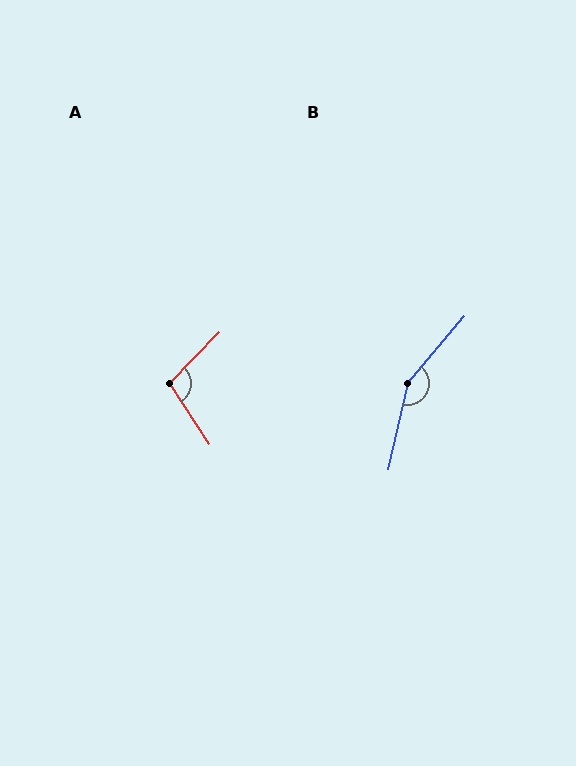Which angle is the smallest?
A, at approximately 102 degrees.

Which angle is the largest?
B, at approximately 152 degrees.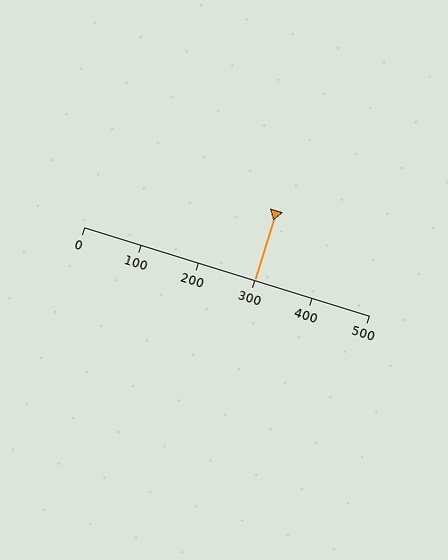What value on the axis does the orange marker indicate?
The marker indicates approximately 300.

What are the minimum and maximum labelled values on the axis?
The axis runs from 0 to 500.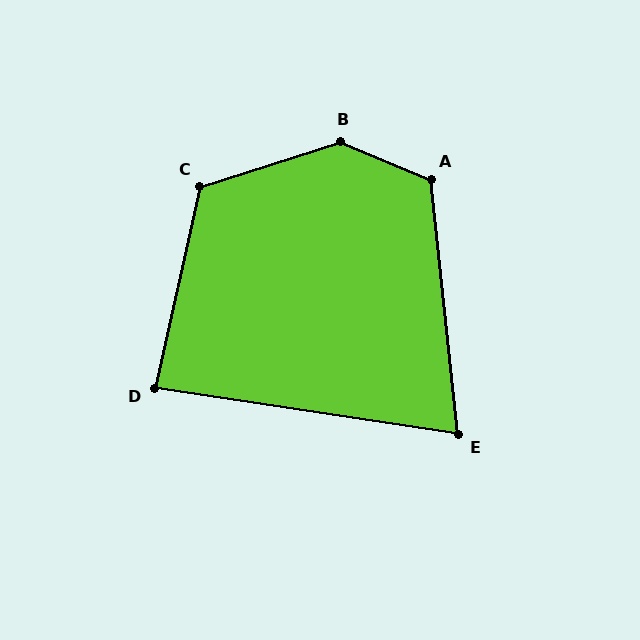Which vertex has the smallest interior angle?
E, at approximately 75 degrees.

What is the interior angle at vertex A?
Approximately 119 degrees (obtuse).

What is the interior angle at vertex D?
Approximately 86 degrees (approximately right).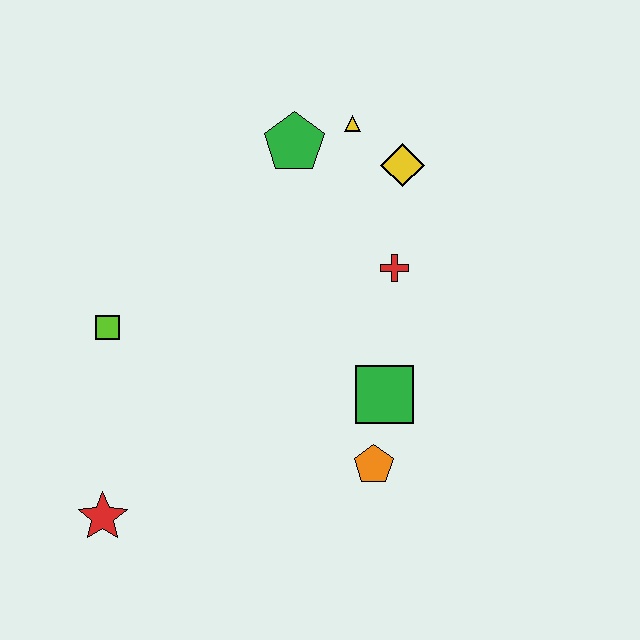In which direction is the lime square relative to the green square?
The lime square is to the left of the green square.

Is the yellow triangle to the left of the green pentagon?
No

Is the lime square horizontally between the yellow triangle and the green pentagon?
No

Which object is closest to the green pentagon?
The yellow triangle is closest to the green pentagon.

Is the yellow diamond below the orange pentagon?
No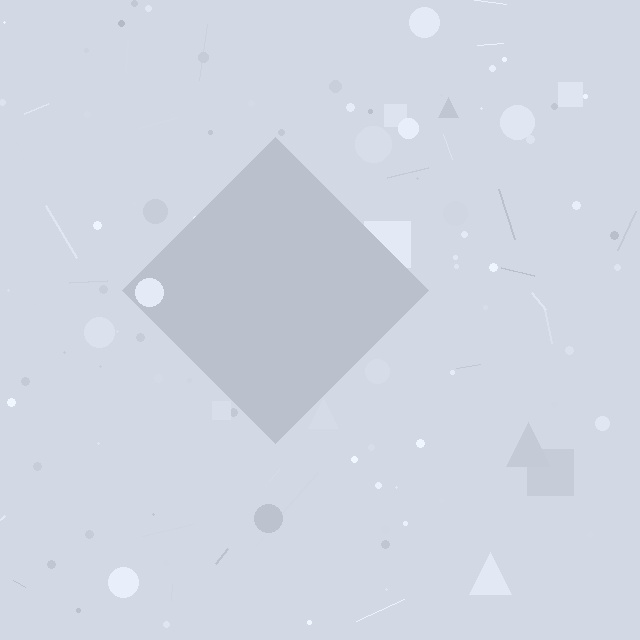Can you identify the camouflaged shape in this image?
The camouflaged shape is a diamond.